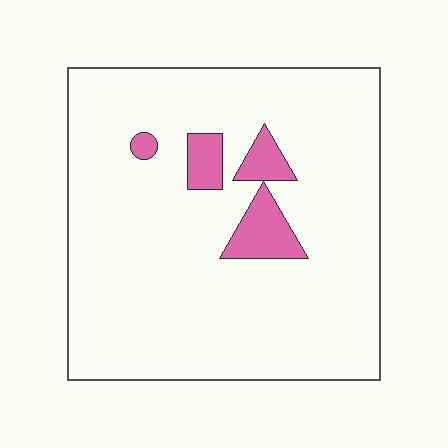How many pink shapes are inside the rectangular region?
4.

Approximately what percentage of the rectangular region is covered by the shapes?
Approximately 10%.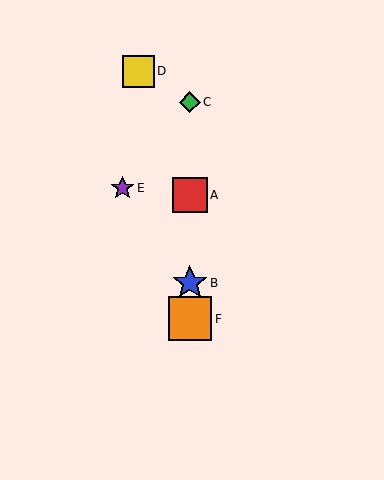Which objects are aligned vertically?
Objects A, B, C, F are aligned vertically.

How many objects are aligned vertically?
4 objects (A, B, C, F) are aligned vertically.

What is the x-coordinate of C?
Object C is at x≈190.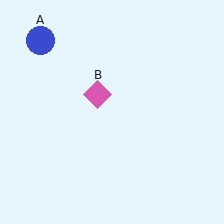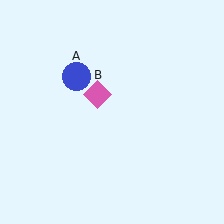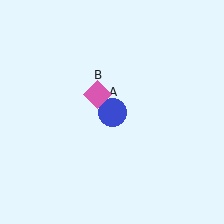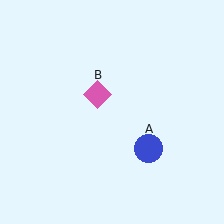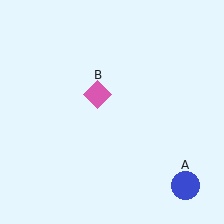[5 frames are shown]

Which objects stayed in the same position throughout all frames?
Pink diamond (object B) remained stationary.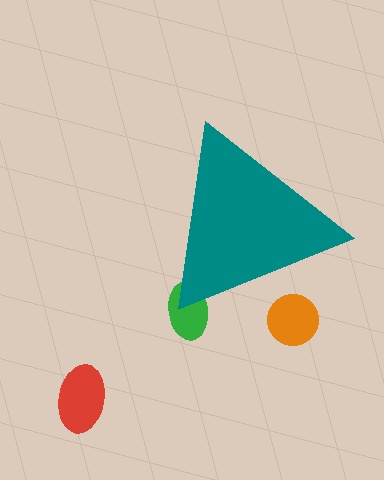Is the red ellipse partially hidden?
No, the red ellipse is fully visible.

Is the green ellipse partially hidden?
Yes, the green ellipse is partially hidden behind the teal triangle.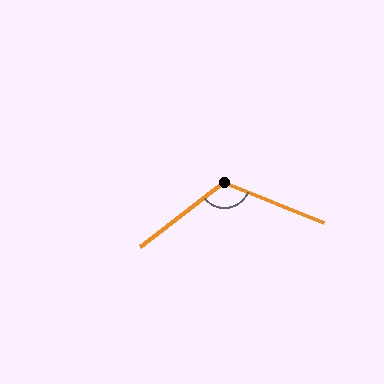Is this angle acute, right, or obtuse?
It is obtuse.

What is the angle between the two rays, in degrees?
Approximately 120 degrees.